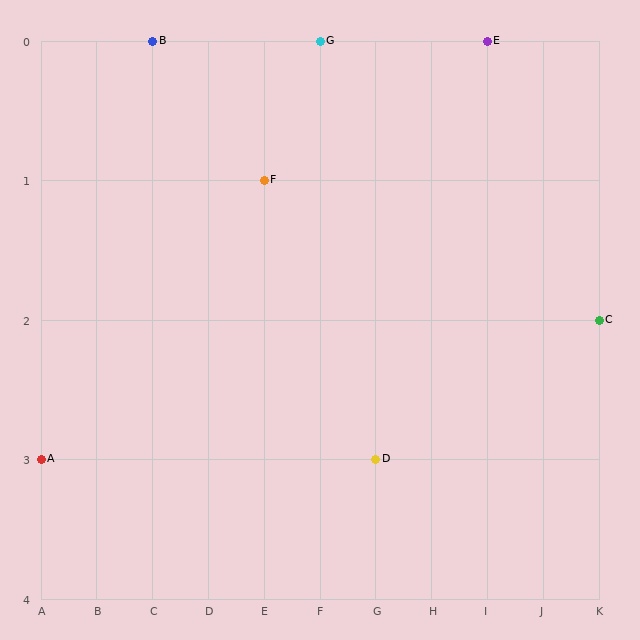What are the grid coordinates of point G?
Point G is at grid coordinates (F, 0).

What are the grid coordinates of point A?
Point A is at grid coordinates (A, 3).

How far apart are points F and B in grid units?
Points F and B are 2 columns and 1 row apart (about 2.2 grid units diagonally).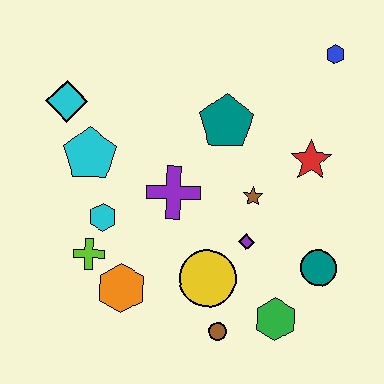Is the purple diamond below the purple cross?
Yes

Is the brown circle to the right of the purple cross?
Yes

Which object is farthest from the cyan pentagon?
The blue hexagon is farthest from the cyan pentagon.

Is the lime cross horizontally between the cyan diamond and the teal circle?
Yes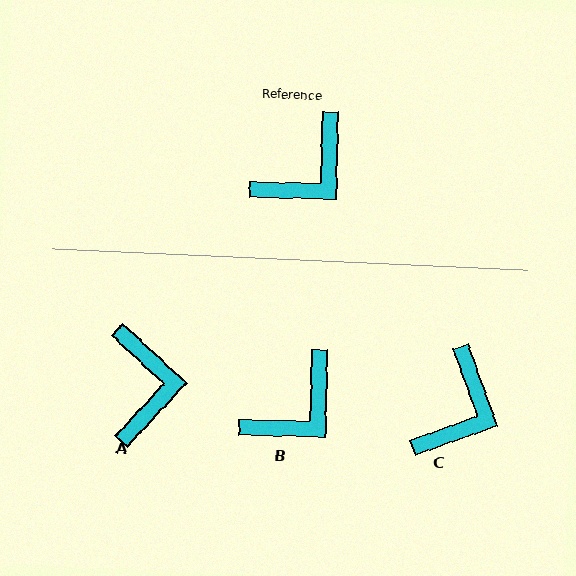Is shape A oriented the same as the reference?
No, it is off by about 48 degrees.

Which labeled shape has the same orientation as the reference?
B.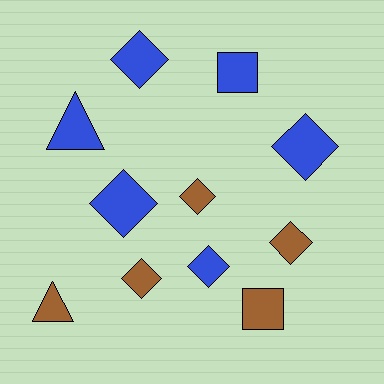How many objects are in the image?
There are 11 objects.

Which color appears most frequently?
Blue, with 6 objects.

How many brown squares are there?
There is 1 brown square.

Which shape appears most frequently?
Diamond, with 7 objects.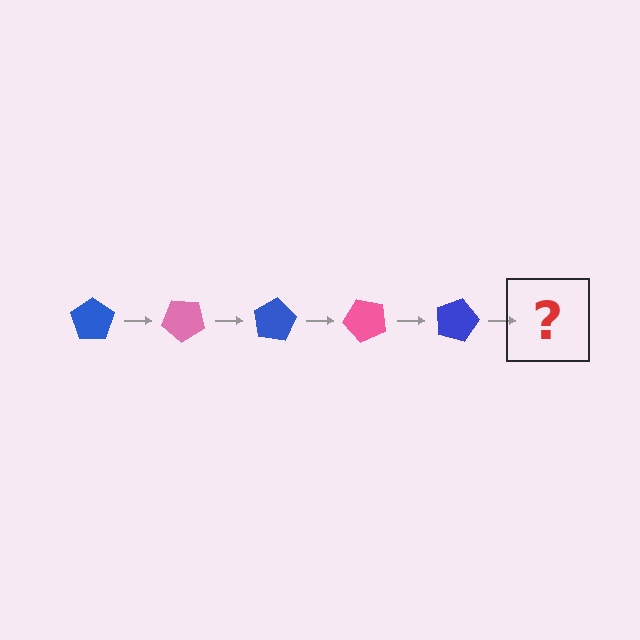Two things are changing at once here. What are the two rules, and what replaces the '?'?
The two rules are that it rotates 40 degrees each step and the color cycles through blue and pink. The '?' should be a pink pentagon, rotated 200 degrees from the start.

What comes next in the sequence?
The next element should be a pink pentagon, rotated 200 degrees from the start.